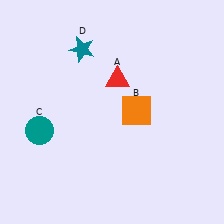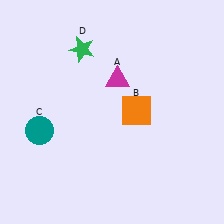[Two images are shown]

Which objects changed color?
A changed from red to magenta. D changed from teal to green.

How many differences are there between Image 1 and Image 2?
There are 2 differences between the two images.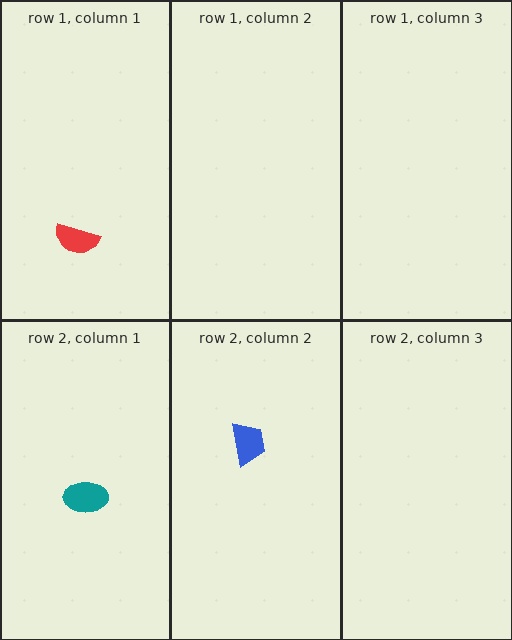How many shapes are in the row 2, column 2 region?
1.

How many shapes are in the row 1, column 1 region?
1.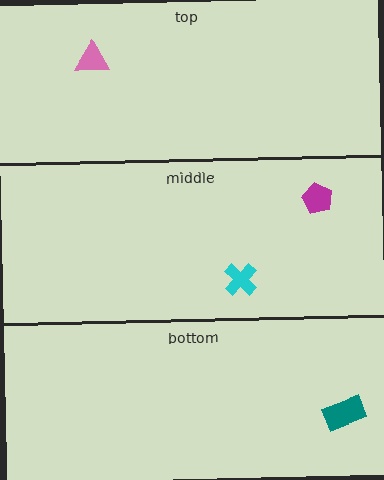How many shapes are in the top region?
1.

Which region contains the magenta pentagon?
The middle region.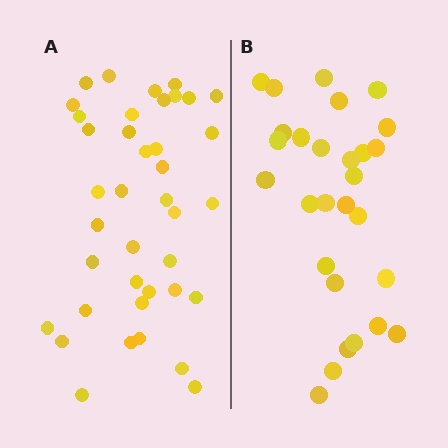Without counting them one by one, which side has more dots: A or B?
Region A (the left region) has more dots.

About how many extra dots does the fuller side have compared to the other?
Region A has roughly 12 or so more dots than region B.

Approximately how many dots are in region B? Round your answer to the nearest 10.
About 30 dots. (The exact count is 28, which rounds to 30.)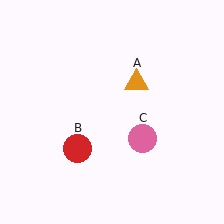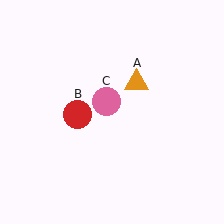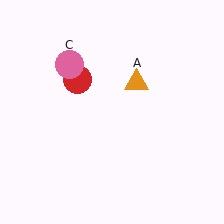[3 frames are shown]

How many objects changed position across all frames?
2 objects changed position: red circle (object B), pink circle (object C).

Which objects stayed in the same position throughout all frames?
Orange triangle (object A) remained stationary.